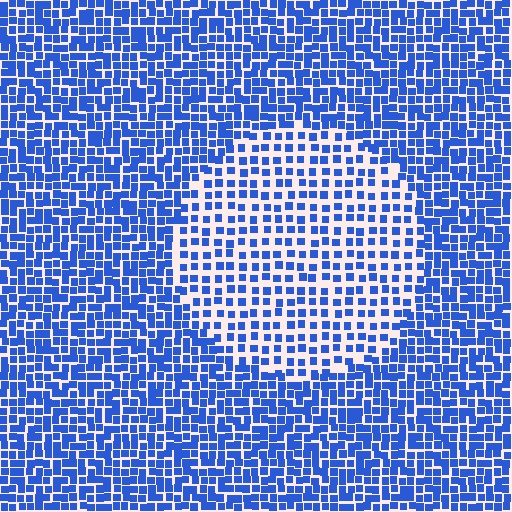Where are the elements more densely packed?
The elements are more densely packed outside the circle boundary.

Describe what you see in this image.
The image contains small blue elements arranged at two different densities. A circle-shaped region is visible where the elements are less densely packed than the surrounding area.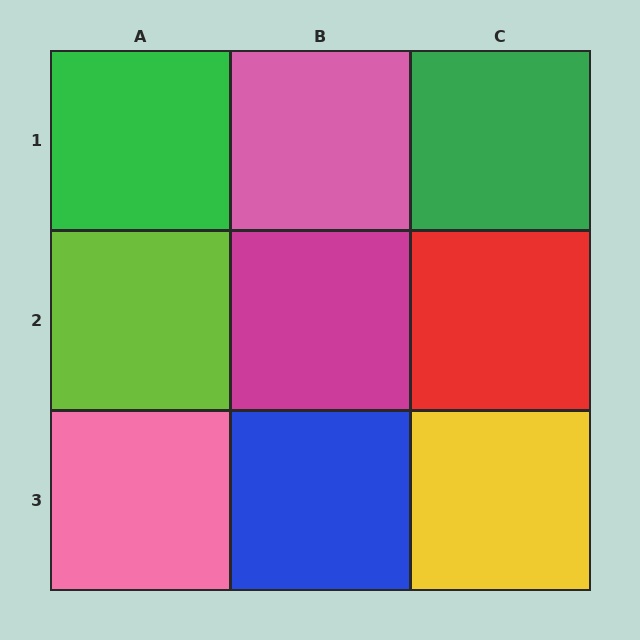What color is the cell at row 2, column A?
Lime.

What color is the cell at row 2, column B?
Magenta.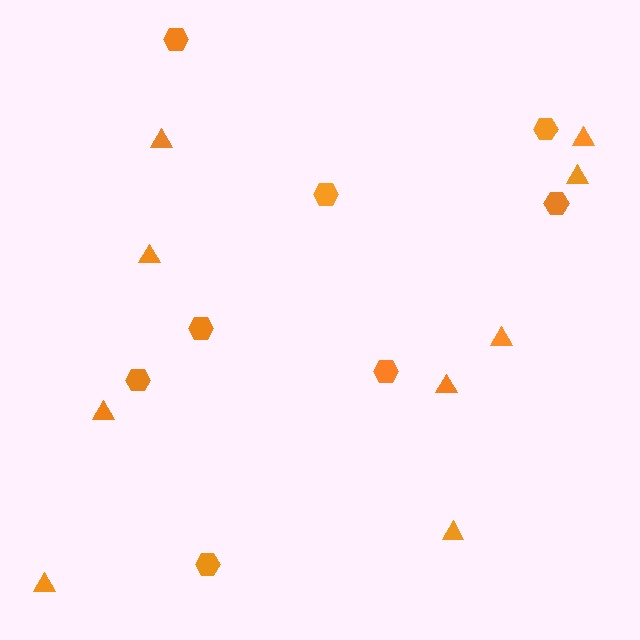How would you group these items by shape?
There are 2 groups: one group of triangles (9) and one group of hexagons (8).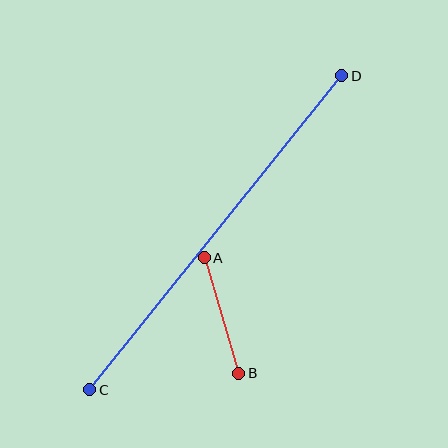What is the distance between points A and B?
The distance is approximately 120 pixels.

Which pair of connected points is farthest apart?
Points C and D are farthest apart.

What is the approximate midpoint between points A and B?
The midpoint is at approximately (221, 316) pixels.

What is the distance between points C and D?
The distance is approximately 402 pixels.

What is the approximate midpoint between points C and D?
The midpoint is at approximately (216, 233) pixels.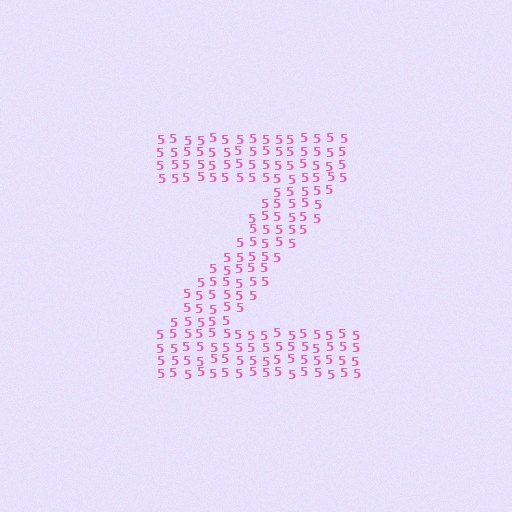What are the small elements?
The small elements are digit 5's.